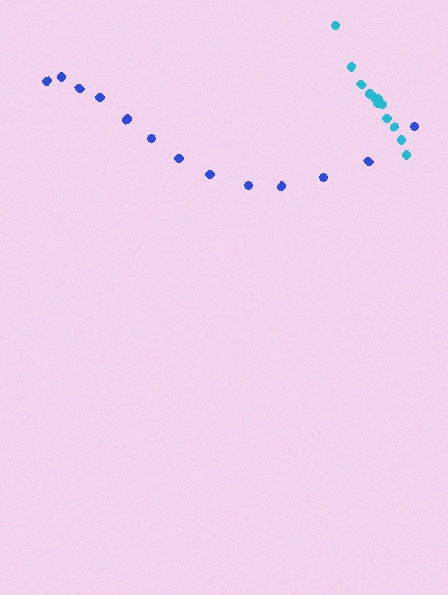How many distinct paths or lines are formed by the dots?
There are 2 distinct paths.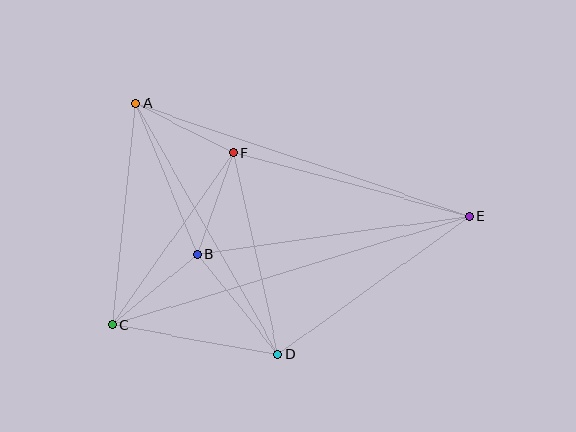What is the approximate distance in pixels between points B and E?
The distance between B and E is approximately 275 pixels.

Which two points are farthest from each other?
Points C and E are farthest from each other.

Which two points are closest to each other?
Points B and F are closest to each other.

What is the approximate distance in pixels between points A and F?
The distance between A and F is approximately 109 pixels.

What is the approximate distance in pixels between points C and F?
The distance between C and F is approximately 211 pixels.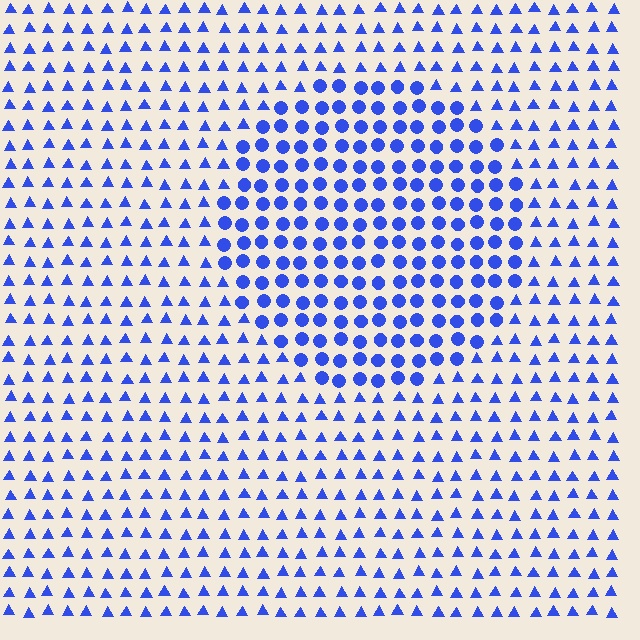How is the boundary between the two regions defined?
The boundary is defined by a change in element shape: circles inside vs. triangles outside. All elements share the same color and spacing.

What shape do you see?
I see a circle.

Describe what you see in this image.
The image is filled with small blue elements arranged in a uniform grid. A circle-shaped region contains circles, while the surrounding area contains triangles. The boundary is defined purely by the change in element shape.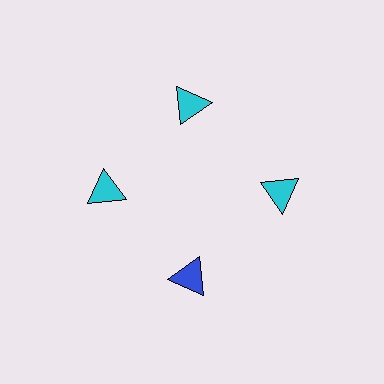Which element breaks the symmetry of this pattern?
The blue triangle at roughly the 6 o'clock position breaks the symmetry. All other shapes are cyan triangles.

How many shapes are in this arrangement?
There are 4 shapes arranged in a ring pattern.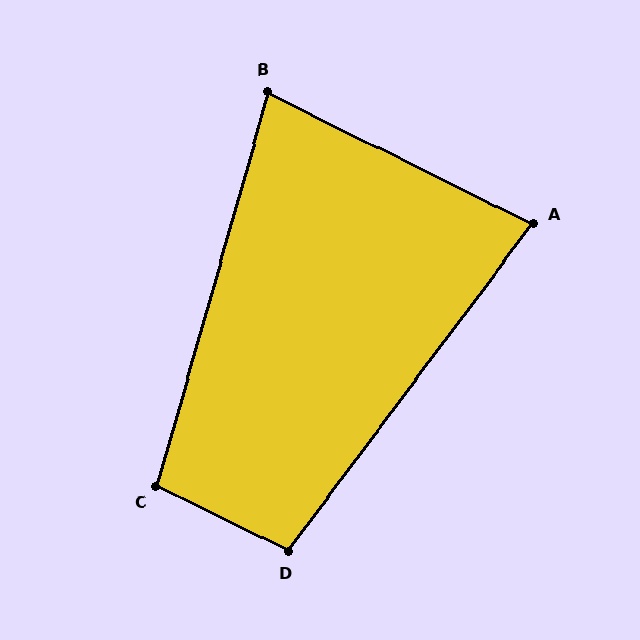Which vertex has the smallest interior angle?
B, at approximately 79 degrees.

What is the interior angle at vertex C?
Approximately 100 degrees (obtuse).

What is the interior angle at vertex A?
Approximately 80 degrees (acute).